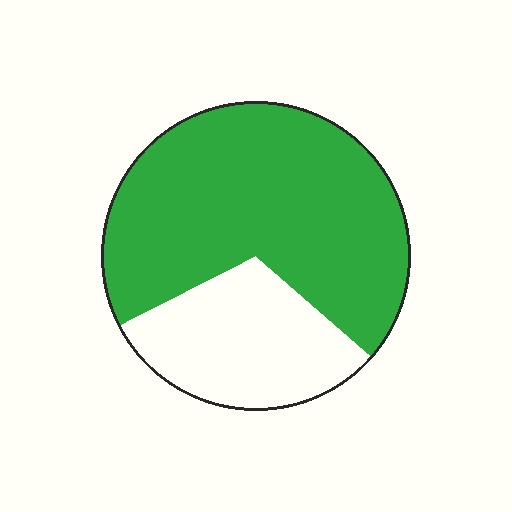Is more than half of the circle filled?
Yes.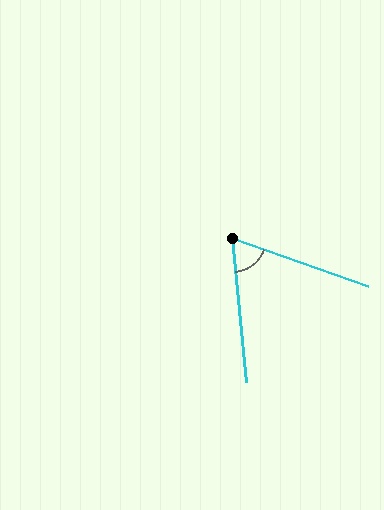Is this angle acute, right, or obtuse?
It is acute.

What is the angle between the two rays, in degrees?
Approximately 65 degrees.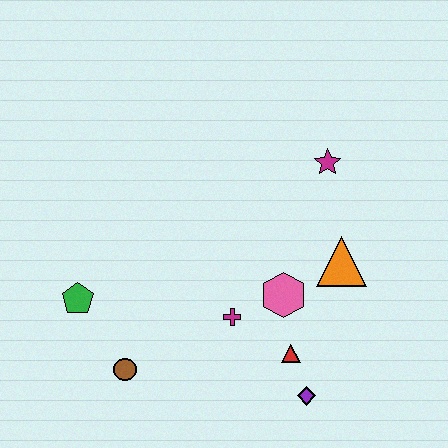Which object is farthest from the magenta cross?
The magenta star is farthest from the magenta cross.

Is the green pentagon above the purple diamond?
Yes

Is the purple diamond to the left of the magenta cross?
No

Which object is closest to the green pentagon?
The brown circle is closest to the green pentagon.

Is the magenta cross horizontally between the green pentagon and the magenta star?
Yes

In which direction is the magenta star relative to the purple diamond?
The magenta star is above the purple diamond.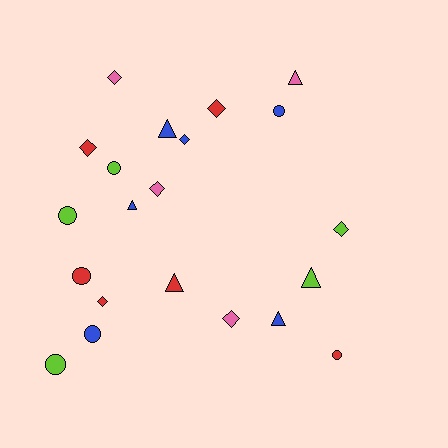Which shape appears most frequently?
Diamond, with 8 objects.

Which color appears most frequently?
Red, with 6 objects.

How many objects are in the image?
There are 21 objects.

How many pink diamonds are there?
There are 3 pink diamonds.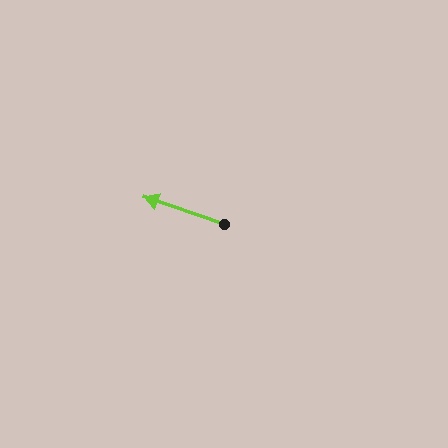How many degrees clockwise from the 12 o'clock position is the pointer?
Approximately 289 degrees.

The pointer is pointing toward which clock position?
Roughly 10 o'clock.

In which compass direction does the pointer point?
West.